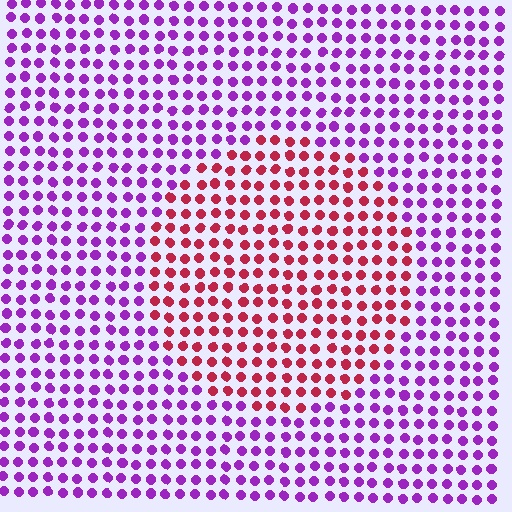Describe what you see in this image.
The image is filled with small purple elements in a uniform arrangement. A circle-shaped region is visible where the elements are tinted to a slightly different hue, forming a subtle color boundary.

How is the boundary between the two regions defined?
The boundary is defined purely by a slight shift in hue (about 59 degrees). Spacing, size, and orientation are identical on both sides.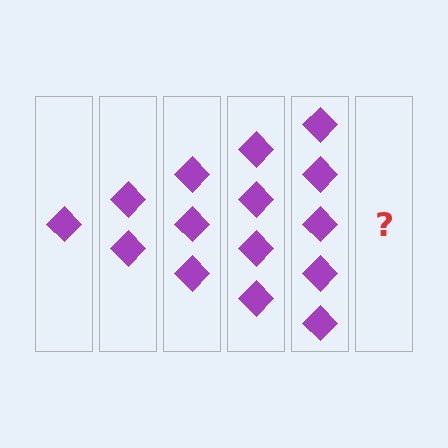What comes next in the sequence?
The next element should be 6 diamonds.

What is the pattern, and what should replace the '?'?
The pattern is that each step adds one more diamond. The '?' should be 6 diamonds.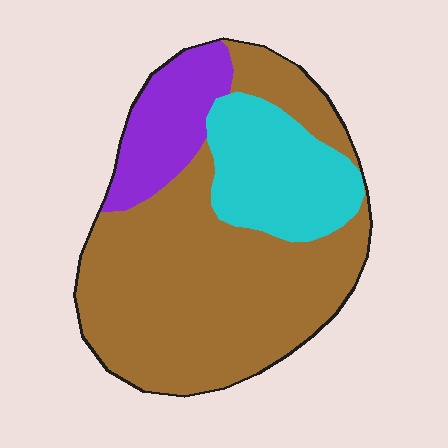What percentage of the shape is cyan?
Cyan covers roughly 20% of the shape.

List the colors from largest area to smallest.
From largest to smallest: brown, cyan, purple.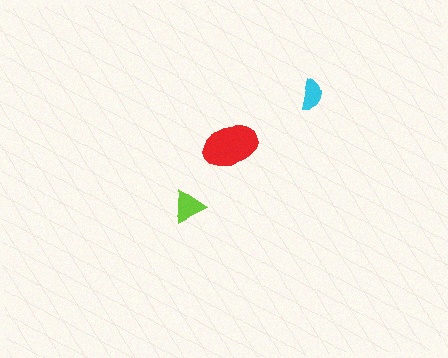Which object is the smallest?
The cyan semicircle.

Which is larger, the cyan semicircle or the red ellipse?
The red ellipse.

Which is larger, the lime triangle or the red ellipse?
The red ellipse.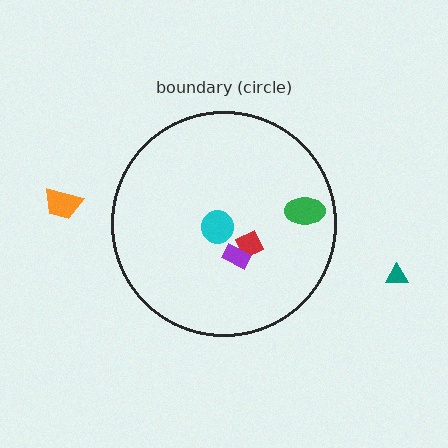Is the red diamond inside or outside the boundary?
Inside.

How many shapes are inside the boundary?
4 inside, 2 outside.